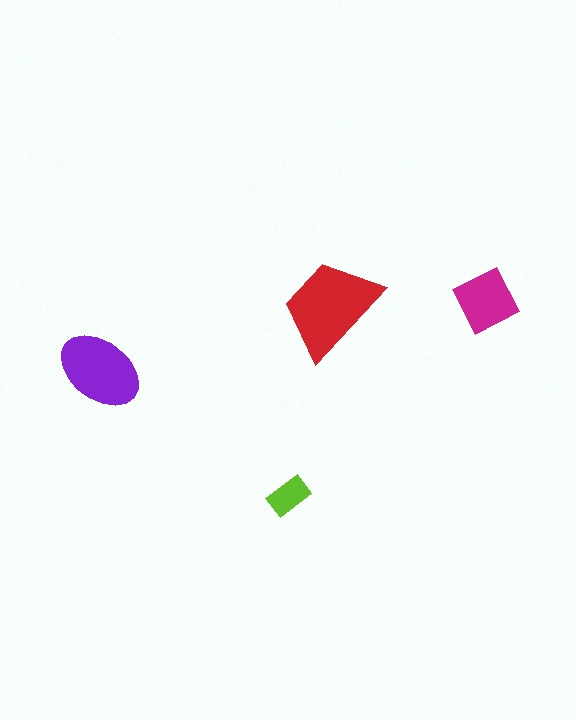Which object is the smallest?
The lime rectangle.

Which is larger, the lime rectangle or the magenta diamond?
The magenta diamond.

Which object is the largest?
The red trapezoid.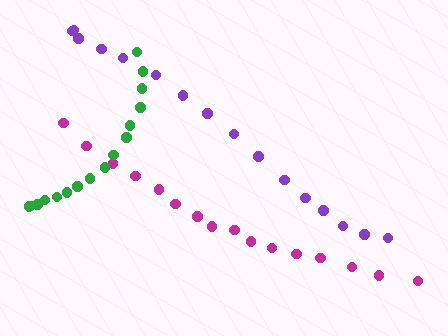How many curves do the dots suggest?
There are 3 distinct paths.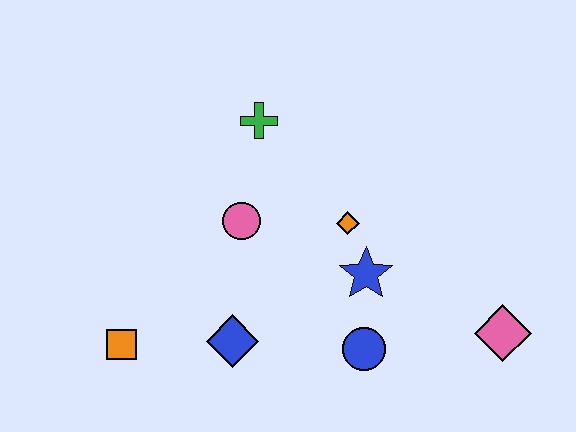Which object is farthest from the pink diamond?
The orange square is farthest from the pink diamond.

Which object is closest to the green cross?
The pink circle is closest to the green cross.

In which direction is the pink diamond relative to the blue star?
The pink diamond is to the right of the blue star.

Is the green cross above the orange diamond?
Yes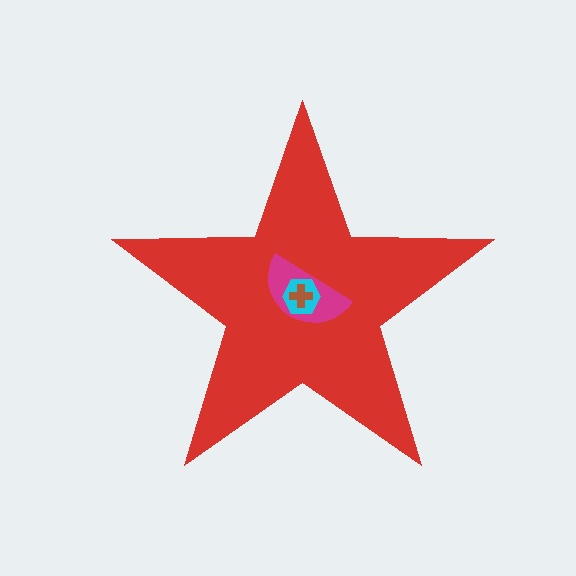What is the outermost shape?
The red star.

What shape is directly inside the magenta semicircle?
The cyan hexagon.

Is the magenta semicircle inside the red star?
Yes.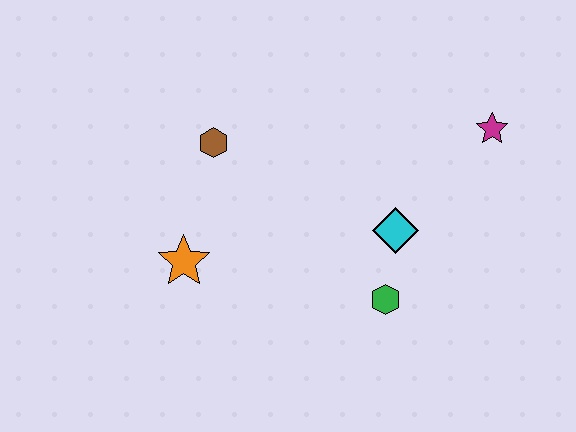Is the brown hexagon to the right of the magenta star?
No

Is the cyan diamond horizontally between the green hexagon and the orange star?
No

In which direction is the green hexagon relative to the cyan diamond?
The green hexagon is below the cyan diamond.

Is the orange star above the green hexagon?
Yes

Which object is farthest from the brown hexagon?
The magenta star is farthest from the brown hexagon.